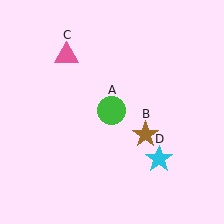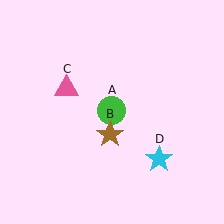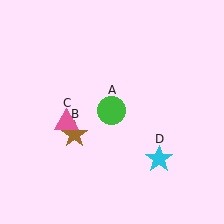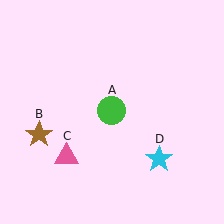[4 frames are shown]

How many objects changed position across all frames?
2 objects changed position: brown star (object B), pink triangle (object C).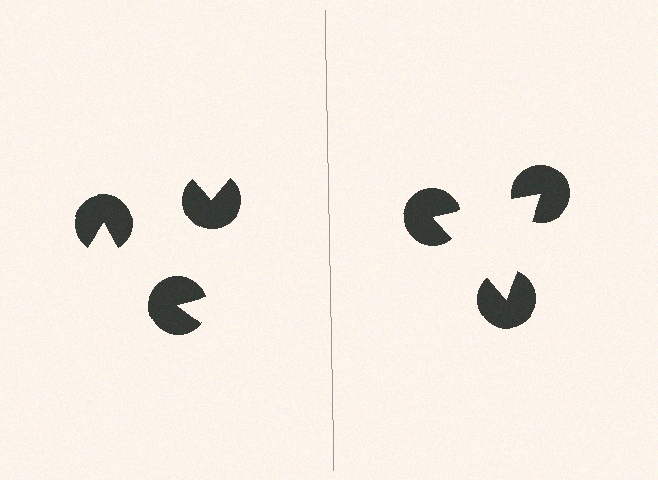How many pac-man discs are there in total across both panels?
6 — 3 on each side.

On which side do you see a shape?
An illusory triangle appears on the right side. On the left side the wedge cuts are rotated, so no coherent shape forms.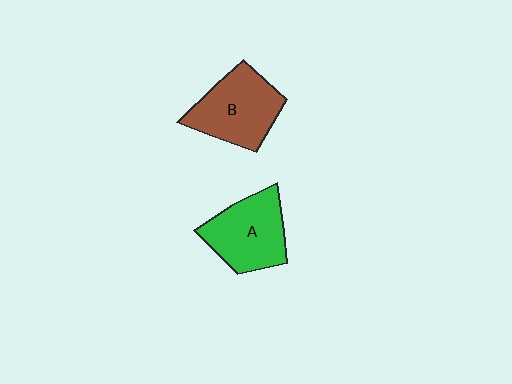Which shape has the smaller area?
Shape A (green).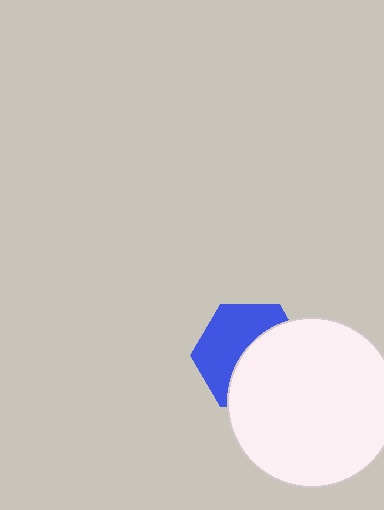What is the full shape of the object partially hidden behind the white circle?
The partially hidden object is a blue hexagon.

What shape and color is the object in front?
The object in front is a white circle.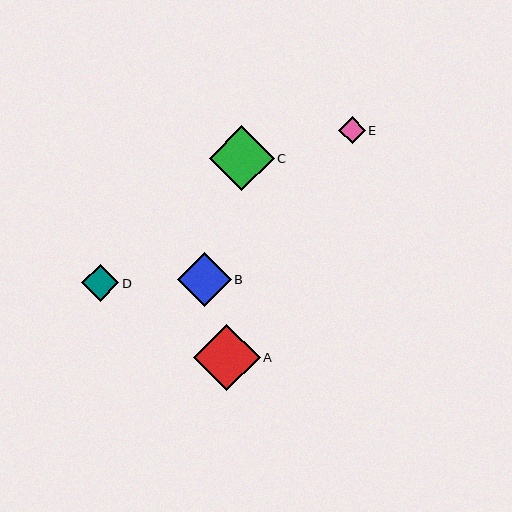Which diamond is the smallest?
Diamond E is the smallest with a size of approximately 26 pixels.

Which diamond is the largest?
Diamond A is the largest with a size of approximately 66 pixels.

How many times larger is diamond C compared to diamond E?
Diamond C is approximately 2.4 times the size of diamond E.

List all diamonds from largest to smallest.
From largest to smallest: A, C, B, D, E.